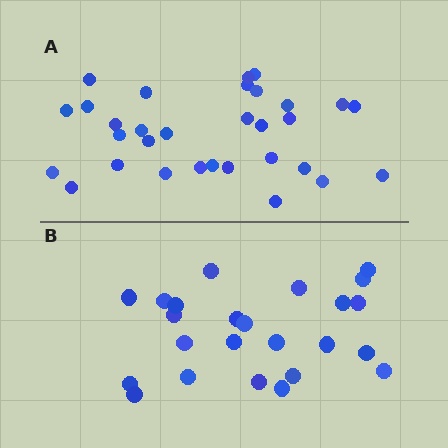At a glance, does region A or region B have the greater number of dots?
Region A (the top region) has more dots.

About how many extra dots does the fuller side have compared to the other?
Region A has roughly 8 or so more dots than region B.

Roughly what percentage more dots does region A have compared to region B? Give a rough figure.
About 30% more.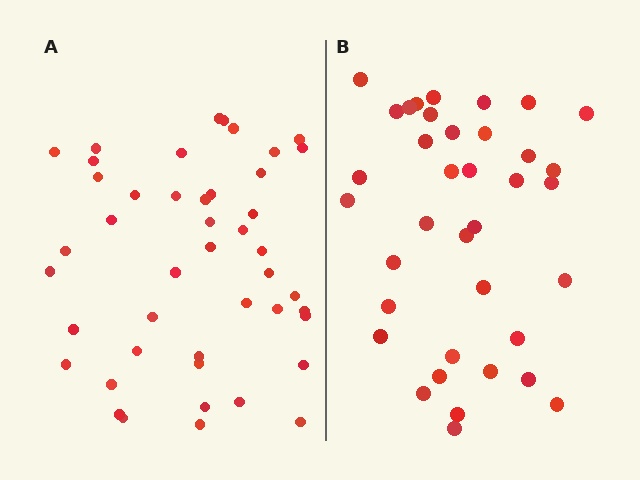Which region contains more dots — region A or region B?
Region A (the left region) has more dots.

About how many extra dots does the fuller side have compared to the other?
Region A has roughly 8 or so more dots than region B.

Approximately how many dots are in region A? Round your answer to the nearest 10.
About 40 dots. (The exact count is 45, which rounds to 40.)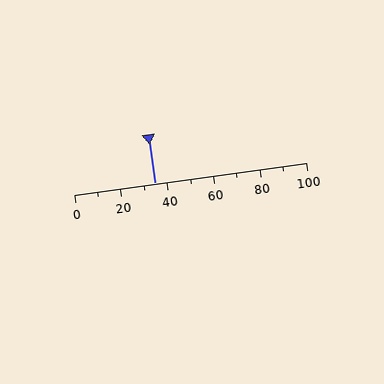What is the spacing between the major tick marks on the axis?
The major ticks are spaced 20 apart.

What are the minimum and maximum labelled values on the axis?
The axis runs from 0 to 100.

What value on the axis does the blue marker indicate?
The marker indicates approximately 35.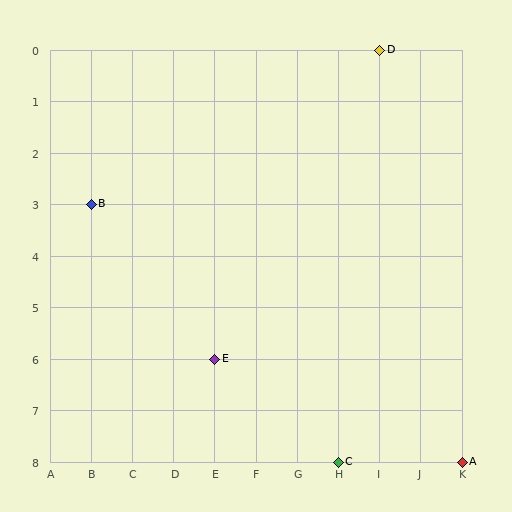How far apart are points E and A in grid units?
Points E and A are 6 columns and 2 rows apart (about 6.3 grid units diagonally).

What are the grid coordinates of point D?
Point D is at grid coordinates (I, 0).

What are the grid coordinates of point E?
Point E is at grid coordinates (E, 6).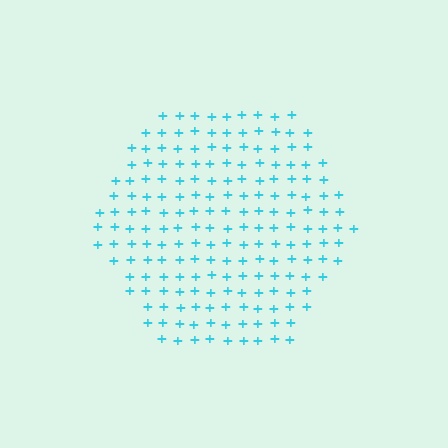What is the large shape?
The large shape is a hexagon.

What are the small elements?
The small elements are plus signs.